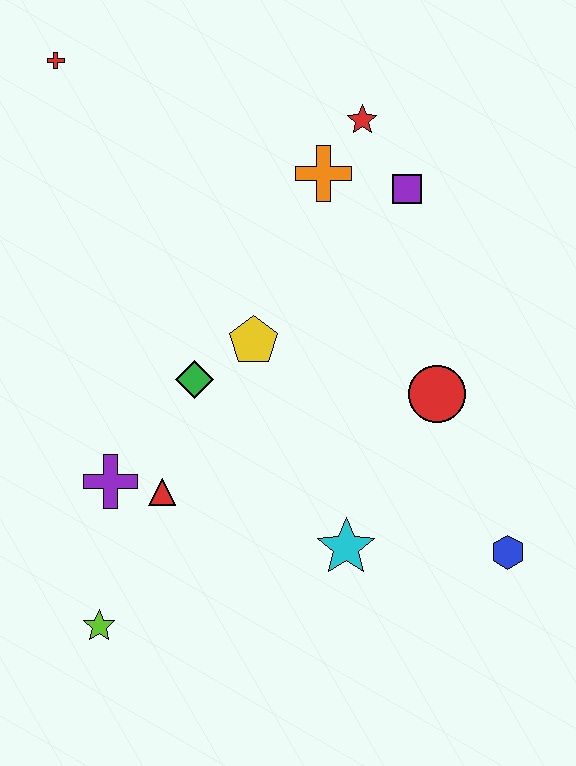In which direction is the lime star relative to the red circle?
The lime star is to the left of the red circle.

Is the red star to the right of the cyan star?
Yes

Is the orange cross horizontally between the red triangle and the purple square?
Yes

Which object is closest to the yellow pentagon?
The green diamond is closest to the yellow pentagon.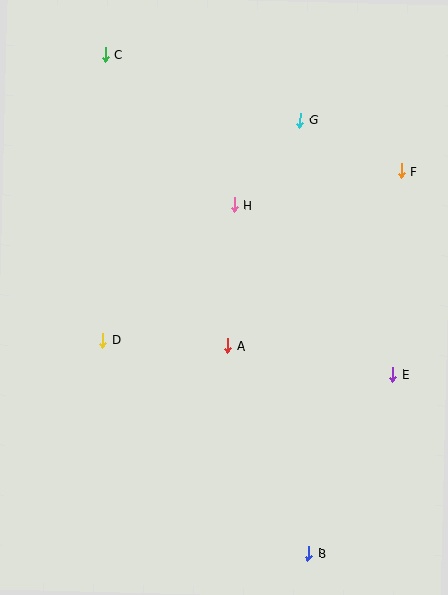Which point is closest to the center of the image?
Point A at (228, 346) is closest to the center.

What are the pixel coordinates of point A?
Point A is at (228, 346).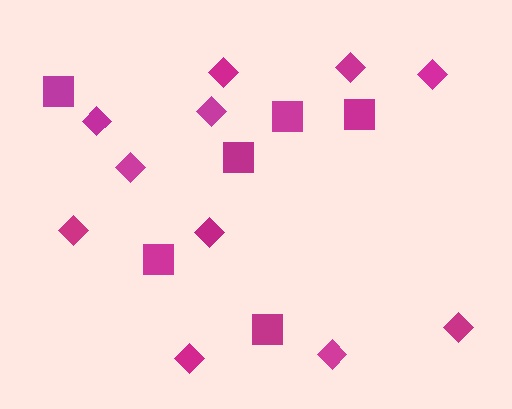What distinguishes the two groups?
There are 2 groups: one group of diamonds (11) and one group of squares (6).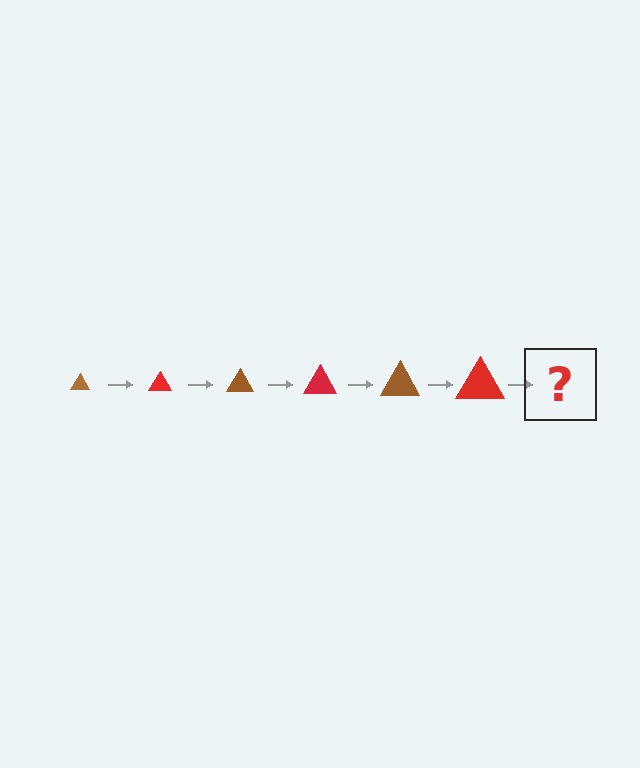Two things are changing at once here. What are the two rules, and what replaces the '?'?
The two rules are that the triangle grows larger each step and the color cycles through brown and red. The '?' should be a brown triangle, larger than the previous one.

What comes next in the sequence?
The next element should be a brown triangle, larger than the previous one.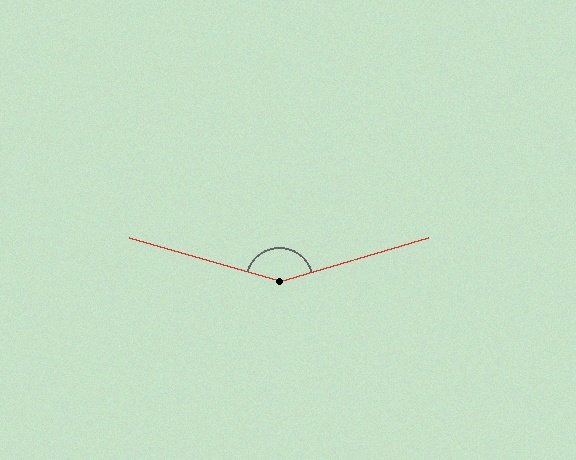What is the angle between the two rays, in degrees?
Approximately 148 degrees.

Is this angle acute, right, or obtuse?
It is obtuse.